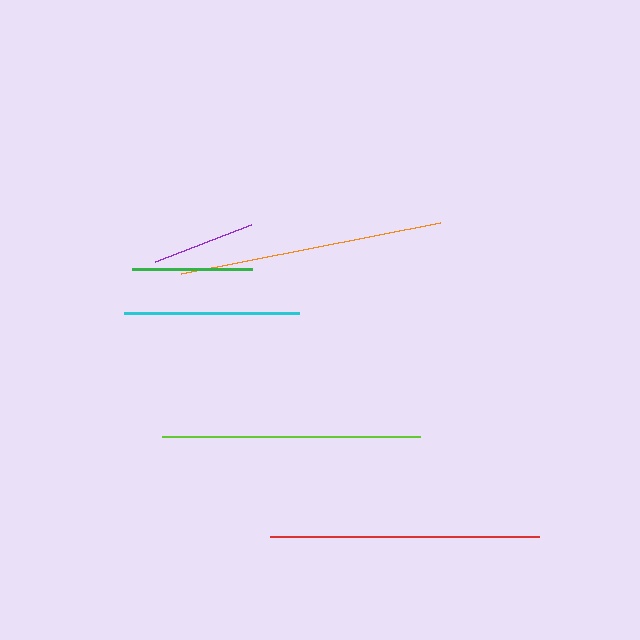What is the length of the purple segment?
The purple segment is approximately 103 pixels long.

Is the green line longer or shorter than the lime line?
The lime line is longer than the green line.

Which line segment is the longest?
The red line is the longest at approximately 269 pixels.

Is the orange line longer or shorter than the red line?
The red line is longer than the orange line.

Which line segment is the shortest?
The purple line is the shortest at approximately 103 pixels.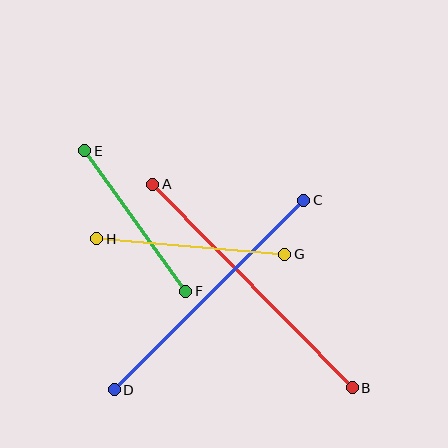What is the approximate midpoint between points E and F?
The midpoint is at approximately (135, 221) pixels.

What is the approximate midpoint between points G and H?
The midpoint is at approximately (191, 247) pixels.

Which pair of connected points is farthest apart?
Points A and B are farthest apart.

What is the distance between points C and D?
The distance is approximately 268 pixels.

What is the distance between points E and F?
The distance is approximately 173 pixels.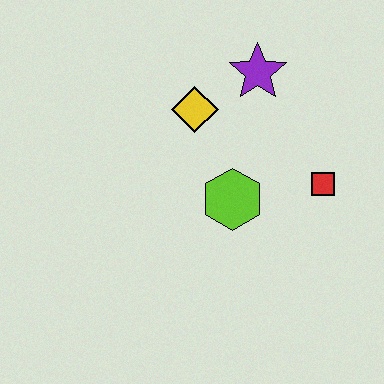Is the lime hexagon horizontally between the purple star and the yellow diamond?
Yes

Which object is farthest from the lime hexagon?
The purple star is farthest from the lime hexagon.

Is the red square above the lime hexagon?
Yes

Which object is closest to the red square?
The lime hexagon is closest to the red square.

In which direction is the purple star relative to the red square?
The purple star is above the red square.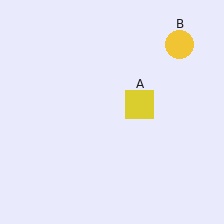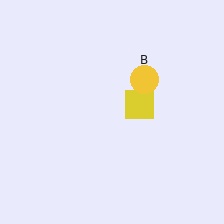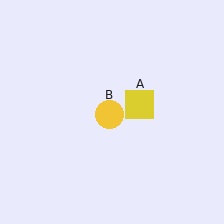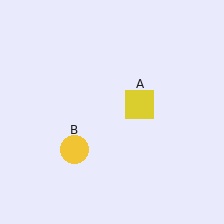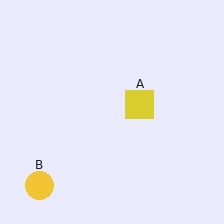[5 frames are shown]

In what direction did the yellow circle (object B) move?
The yellow circle (object B) moved down and to the left.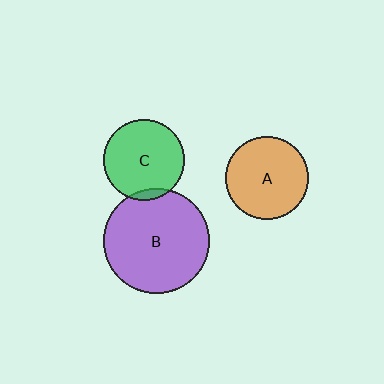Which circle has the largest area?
Circle B (purple).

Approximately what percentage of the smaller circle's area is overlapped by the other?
Approximately 5%.